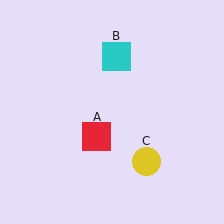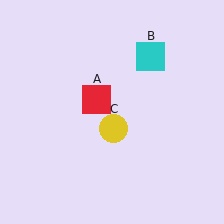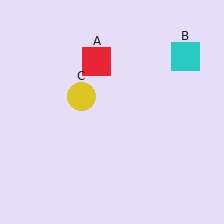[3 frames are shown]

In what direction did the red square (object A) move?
The red square (object A) moved up.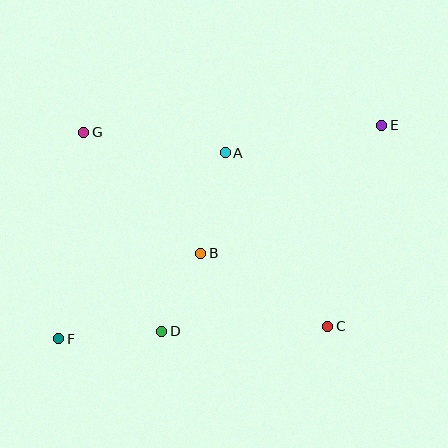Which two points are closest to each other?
Points B and D are closest to each other.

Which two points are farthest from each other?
Points E and F are farthest from each other.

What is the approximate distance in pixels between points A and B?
The distance between A and B is approximately 104 pixels.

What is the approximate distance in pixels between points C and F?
The distance between C and F is approximately 269 pixels.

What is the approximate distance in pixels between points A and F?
The distance between A and F is approximately 250 pixels.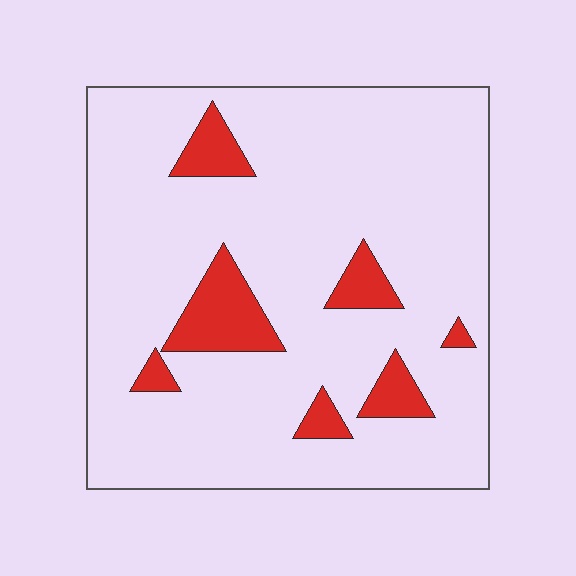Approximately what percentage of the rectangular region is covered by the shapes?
Approximately 10%.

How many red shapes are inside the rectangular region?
7.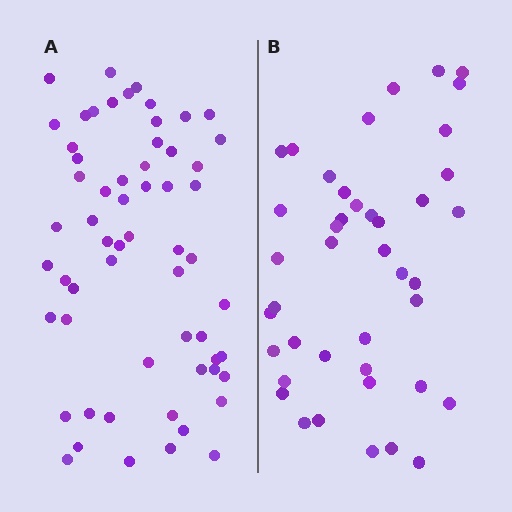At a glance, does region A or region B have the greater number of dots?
Region A (the left region) has more dots.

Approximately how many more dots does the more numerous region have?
Region A has approximately 20 more dots than region B.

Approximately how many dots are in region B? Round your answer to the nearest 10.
About 40 dots. (The exact count is 42, which rounds to 40.)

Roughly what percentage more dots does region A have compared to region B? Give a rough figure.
About 45% more.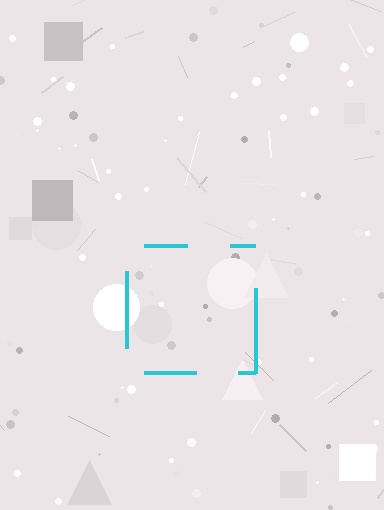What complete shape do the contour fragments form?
The contour fragments form a square.